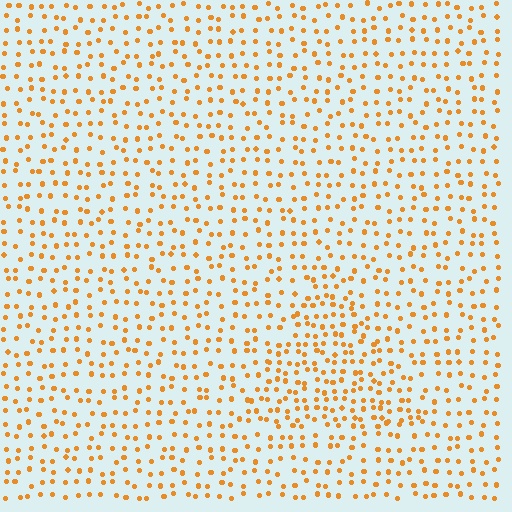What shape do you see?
I see a triangle.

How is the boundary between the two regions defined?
The boundary is defined by a change in element density (approximately 1.6x ratio). All elements are the same color, size, and shape.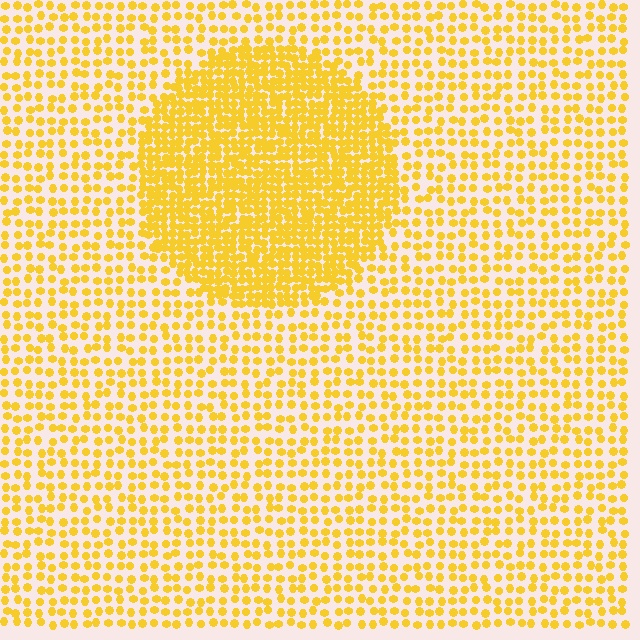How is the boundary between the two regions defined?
The boundary is defined by a change in element density (approximately 2.2x ratio). All elements are the same color, size, and shape.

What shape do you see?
I see a circle.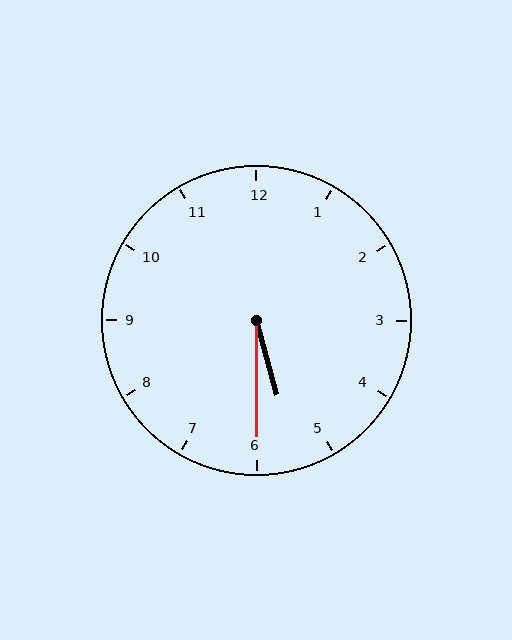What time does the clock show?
5:30.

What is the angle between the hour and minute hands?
Approximately 15 degrees.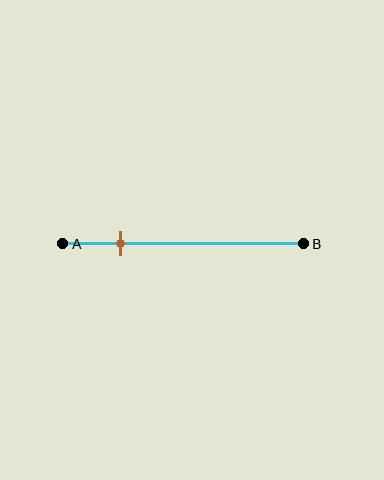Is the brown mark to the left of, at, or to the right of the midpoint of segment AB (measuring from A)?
The brown mark is to the left of the midpoint of segment AB.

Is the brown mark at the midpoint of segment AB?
No, the mark is at about 25% from A, not at the 50% midpoint.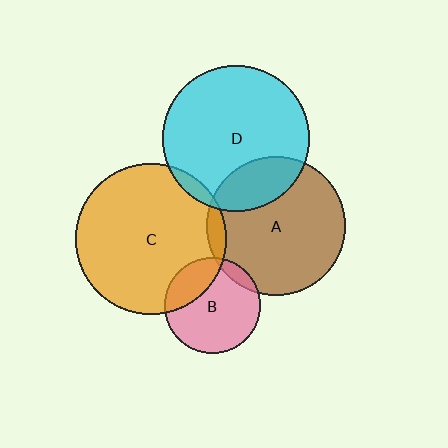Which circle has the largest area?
Circle C (orange).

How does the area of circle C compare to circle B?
Approximately 2.5 times.